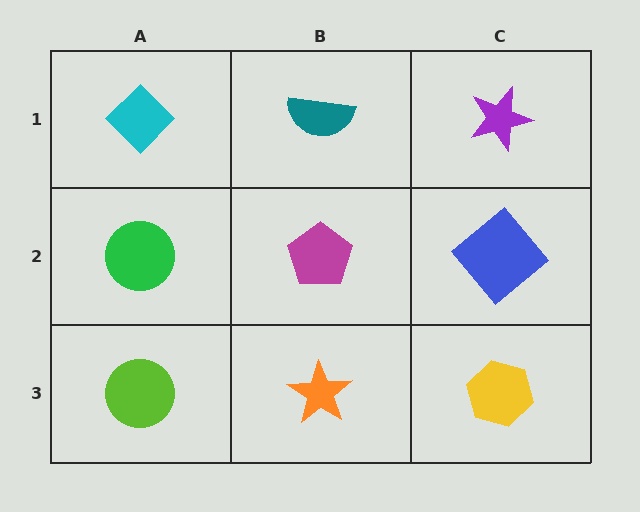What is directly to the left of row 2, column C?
A magenta pentagon.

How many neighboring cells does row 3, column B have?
3.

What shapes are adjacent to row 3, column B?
A magenta pentagon (row 2, column B), a lime circle (row 3, column A), a yellow hexagon (row 3, column C).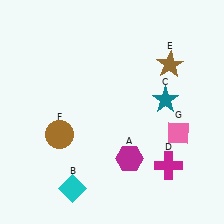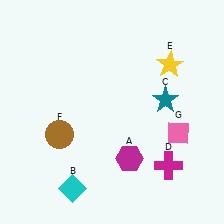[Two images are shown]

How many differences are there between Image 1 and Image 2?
There is 1 difference between the two images.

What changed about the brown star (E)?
In Image 1, E is brown. In Image 2, it changed to yellow.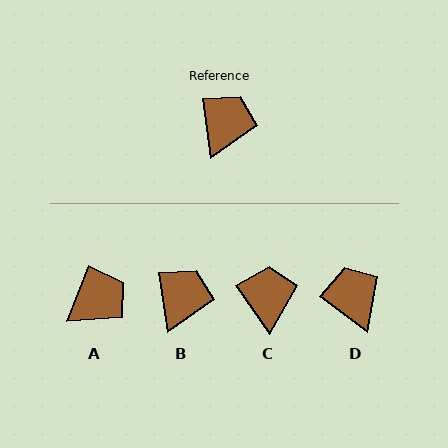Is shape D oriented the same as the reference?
No, it is off by about 45 degrees.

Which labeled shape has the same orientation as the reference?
B.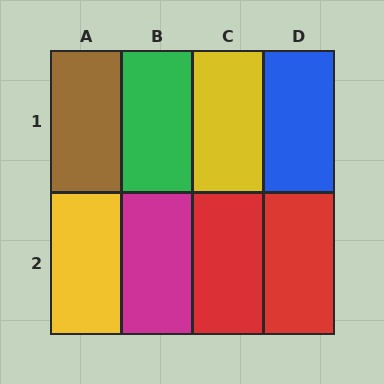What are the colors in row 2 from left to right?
Yellow, magenta, red, red.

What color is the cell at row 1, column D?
Blue.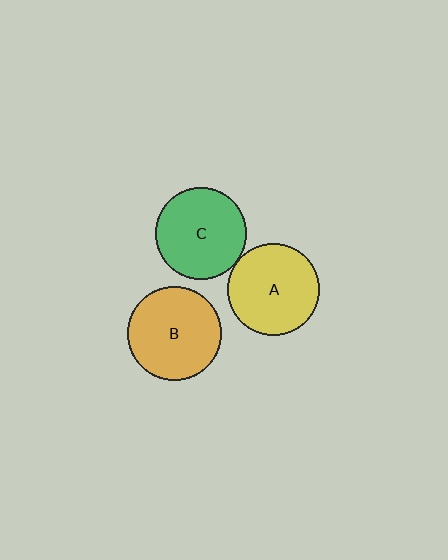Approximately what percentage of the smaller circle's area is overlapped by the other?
Approximately 5%.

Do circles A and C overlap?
Yes.